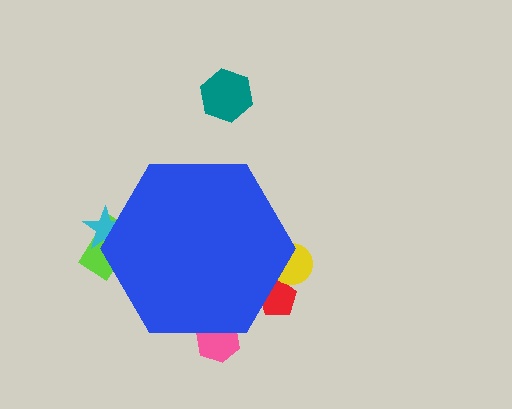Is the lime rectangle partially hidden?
Yes, the lime rectangle is partially hidden behind the blue hexagon.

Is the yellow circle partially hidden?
Yes, the yellow circle is partially hidden behind the blue hexagon.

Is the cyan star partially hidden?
Yes, the cyan star is partially hidden behind the blue hexagon.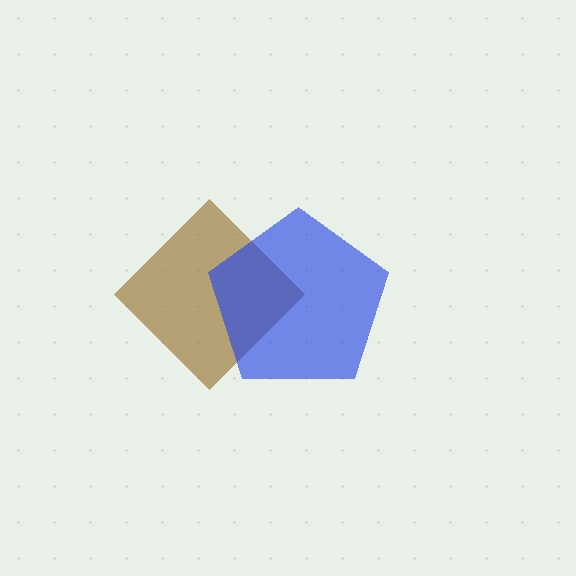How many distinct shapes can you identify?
There are 2 distinct shapes: a brown diamond, a blue pentagon.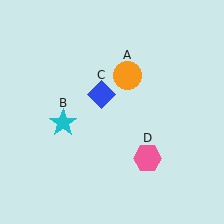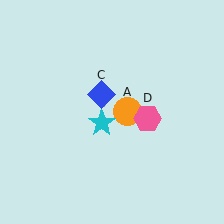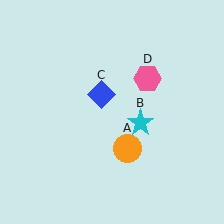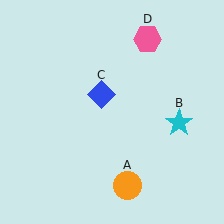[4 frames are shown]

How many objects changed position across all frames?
3 objects changed position: orange circle (object A), cyan star (object B), pink hexagon (object D).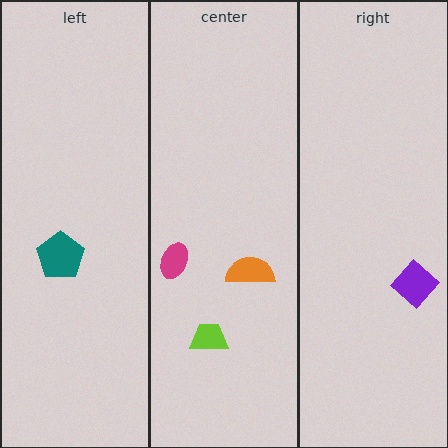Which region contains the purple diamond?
The right region.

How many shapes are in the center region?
3.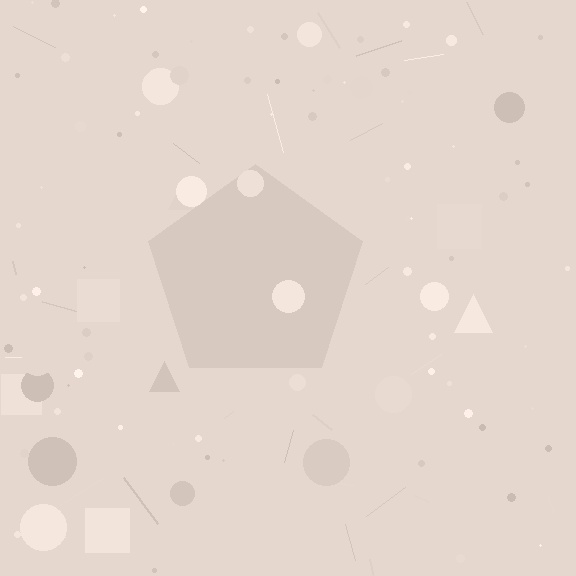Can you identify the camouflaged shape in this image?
The camouflaged shape is a pentagon.